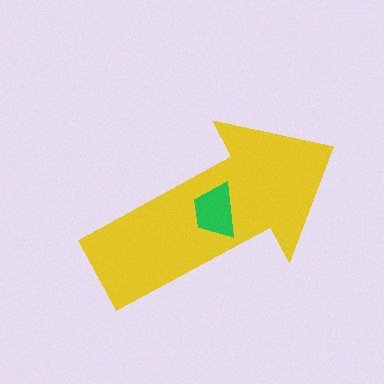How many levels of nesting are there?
2.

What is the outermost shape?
The yellow arrow.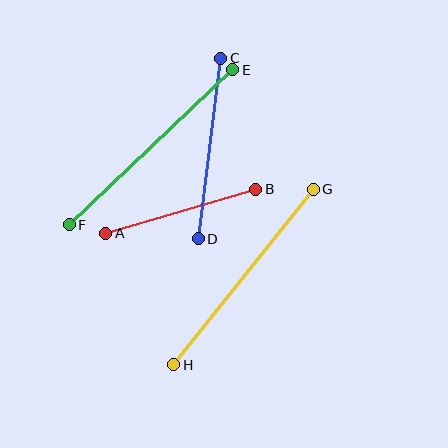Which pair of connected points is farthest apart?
Points E and F are farthest apart.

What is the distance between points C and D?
The distance is approximately 182 pixels.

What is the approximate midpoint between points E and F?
The midpoint is at approximately (151, 147) pixels.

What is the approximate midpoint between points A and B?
The midpoint is at approximately (181, 211) pixels.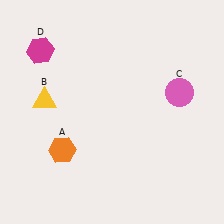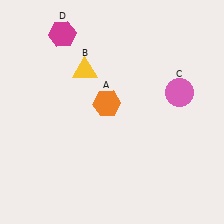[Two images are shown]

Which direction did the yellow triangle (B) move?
The yellow triangle (B) moved right.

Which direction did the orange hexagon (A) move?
The orange hexagon (A) moved up.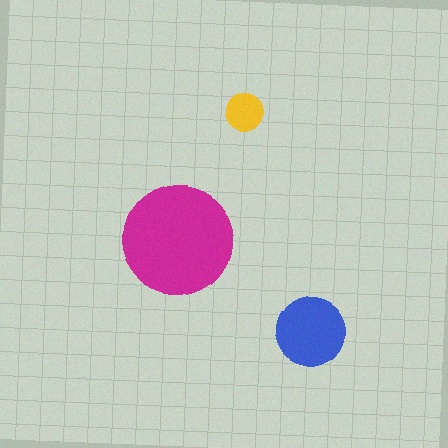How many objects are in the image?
There are 3 objects in the image.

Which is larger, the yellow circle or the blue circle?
The blue one.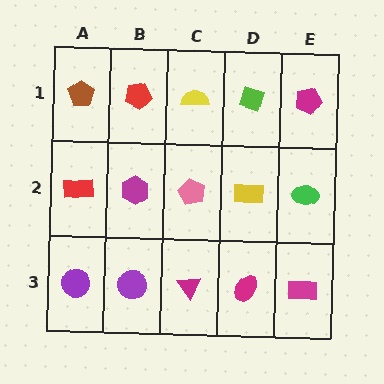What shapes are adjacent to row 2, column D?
A lime diamond (row 1, column D), a magenta ellipse (row 3, column D), a pink pentagon (row 2, column C), a green ellipse (row 2, column E).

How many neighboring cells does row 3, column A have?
2.